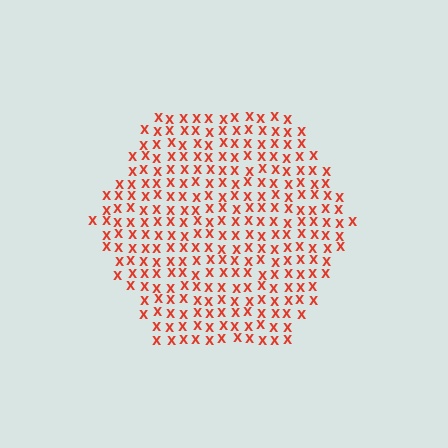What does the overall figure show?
The overall figure shows a hexagon.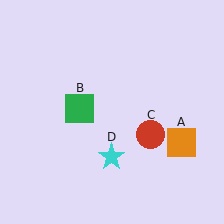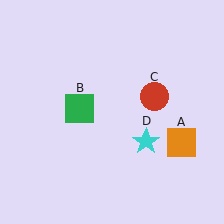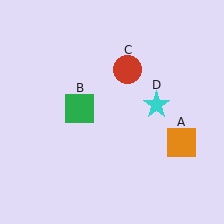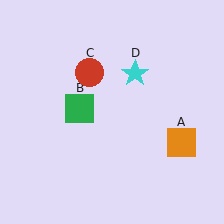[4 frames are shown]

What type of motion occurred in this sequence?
The red circle (object C), cyan star (object D) rotated counterclockwise around the center of the scene.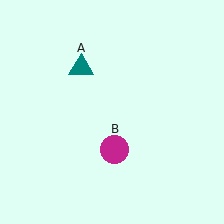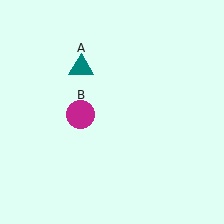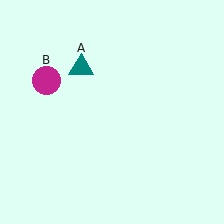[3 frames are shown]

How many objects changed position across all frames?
1 object changed position: magenta circle (object B).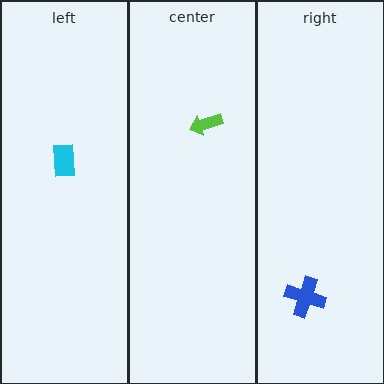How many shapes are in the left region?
1.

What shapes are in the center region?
The lime arrow.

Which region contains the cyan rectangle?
The left region.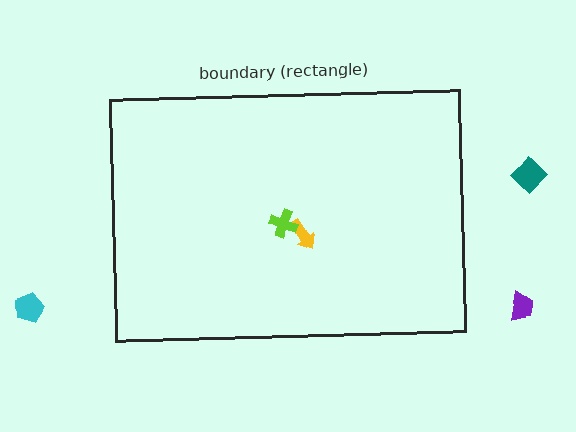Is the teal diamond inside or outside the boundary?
Outside.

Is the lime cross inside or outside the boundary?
Inside.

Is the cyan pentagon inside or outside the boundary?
Outside.